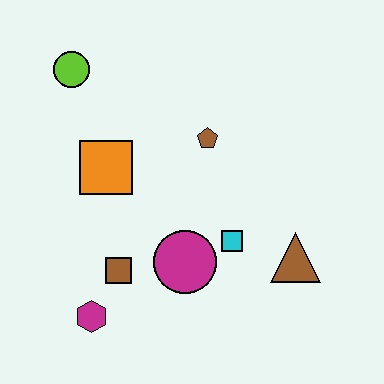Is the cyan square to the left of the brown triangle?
Yes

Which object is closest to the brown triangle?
The cyan square is closest to the brown triangle.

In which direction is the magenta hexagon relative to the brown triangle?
The magenta hexagon is to the left of the brown triangle.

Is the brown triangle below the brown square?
No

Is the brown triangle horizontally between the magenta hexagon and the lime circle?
No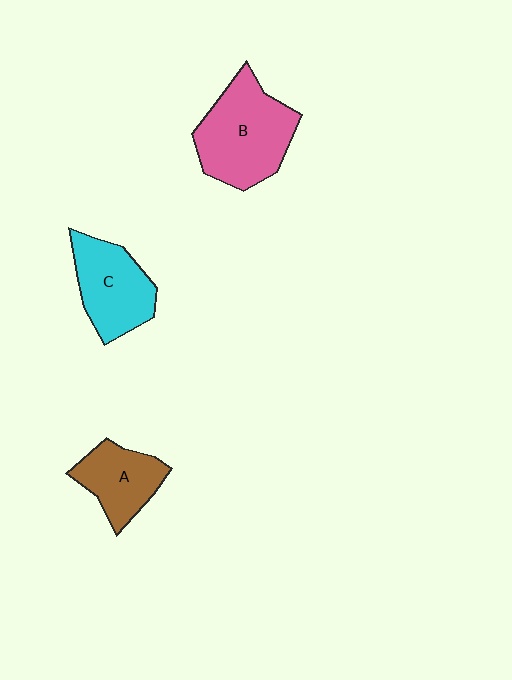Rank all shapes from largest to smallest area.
From largest to smallest: B (pink), C (cyan), A (brown).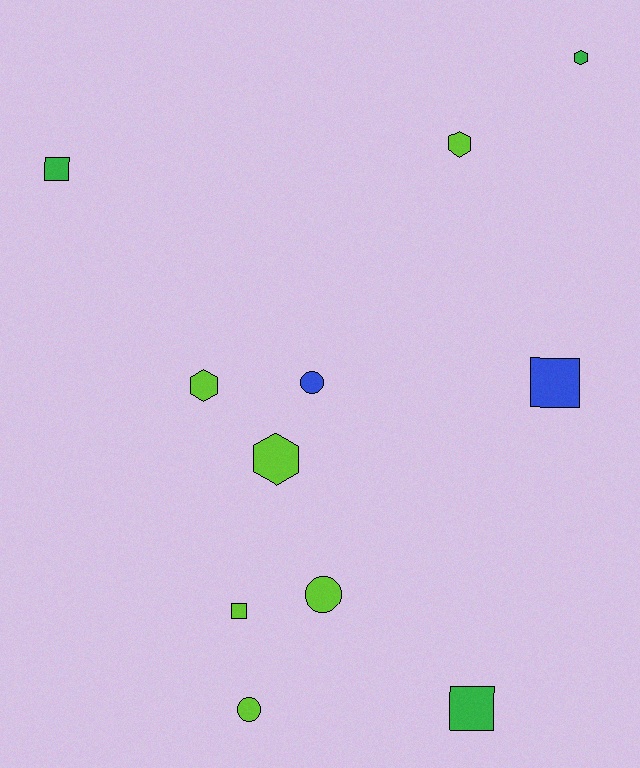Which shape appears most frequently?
Square, with 4 objects.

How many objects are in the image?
There are 11 objects.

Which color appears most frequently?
Lime, with 6 objects.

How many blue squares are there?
There is 1 blue square.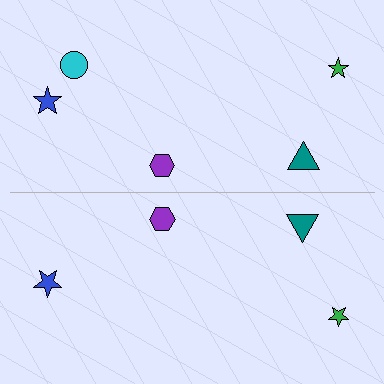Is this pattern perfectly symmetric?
No, the pattern is not perfectly symmetric. A cyan circle is missing from the bottom side.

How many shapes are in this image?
There are 9 shapes in this image.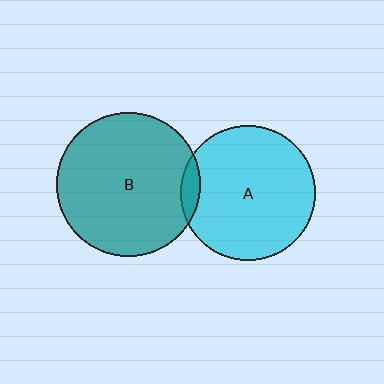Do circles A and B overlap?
Yes.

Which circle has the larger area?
Circle B (teal).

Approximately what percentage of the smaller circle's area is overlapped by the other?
Approximately 5%.